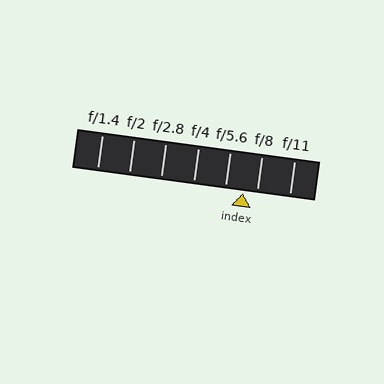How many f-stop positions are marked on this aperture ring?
There are 7 f-stop positions marked.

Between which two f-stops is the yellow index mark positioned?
The index mark is between f/5.6 and f/8.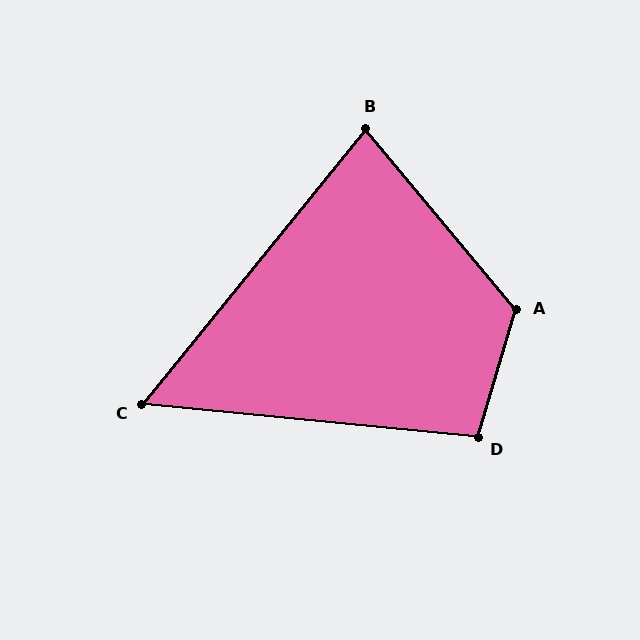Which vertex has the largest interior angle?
A, at approximately 123 degrees.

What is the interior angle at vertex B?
Approximately 79 degrees (acute).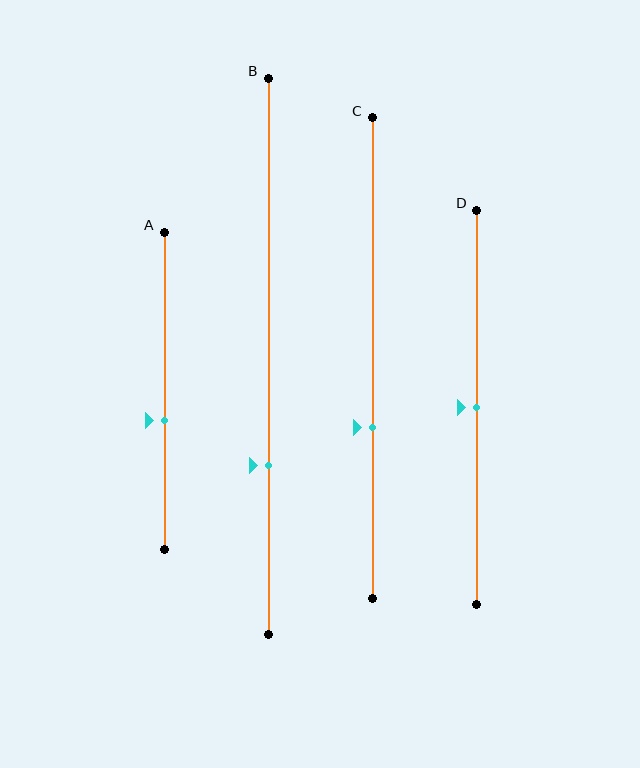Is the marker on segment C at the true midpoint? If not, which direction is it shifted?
No, the marker on segment C is shifted downward by about 14% of the segment length.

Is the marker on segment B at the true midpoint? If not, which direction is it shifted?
No, the marker on segment B is shifted downward by about 19% of the segment length.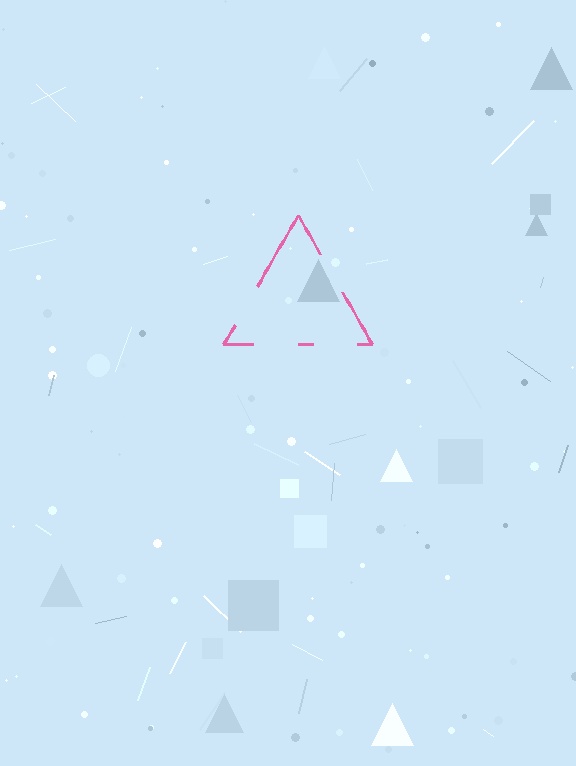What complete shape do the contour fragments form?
The contour fragments form a triangle.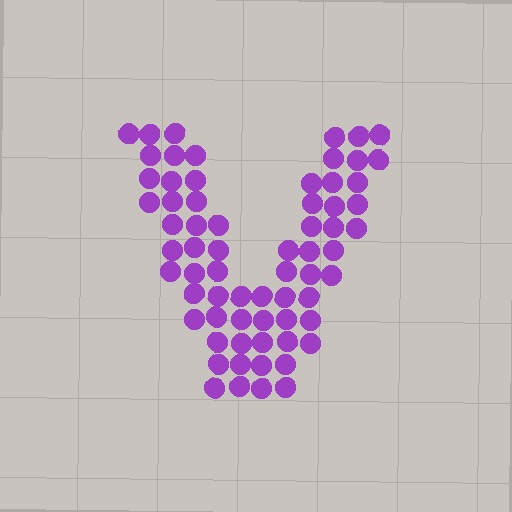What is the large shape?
The large shape is the letter V.